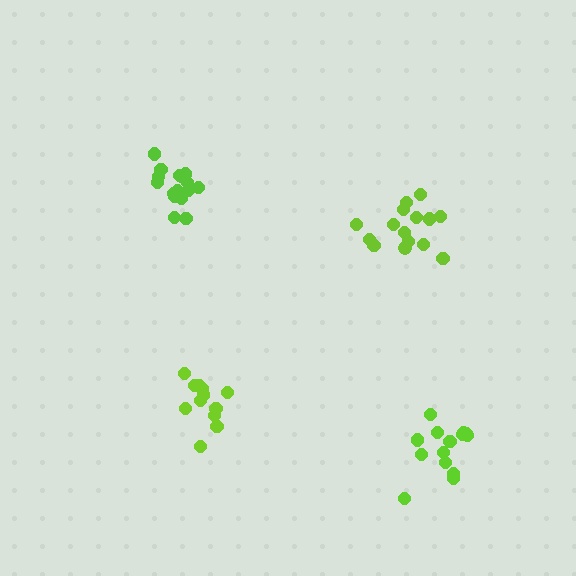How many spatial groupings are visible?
There are 4 spatial groupings.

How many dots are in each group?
Group 1: 15 dots, Group 2: 14 dots, Group 3: 12 dots, Group 4: 16 dots (57 total).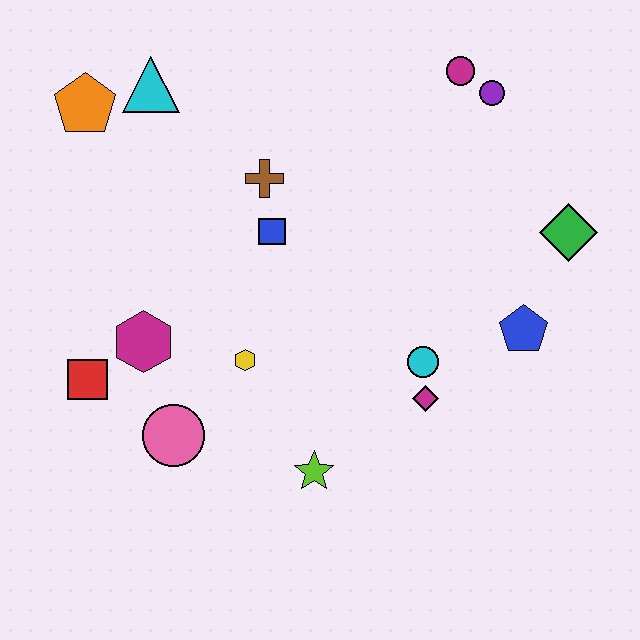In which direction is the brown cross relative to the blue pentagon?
The brown cross is to the left of the blue pentagon.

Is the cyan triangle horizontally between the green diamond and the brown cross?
No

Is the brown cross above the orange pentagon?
No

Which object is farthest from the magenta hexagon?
The green diamond is farthest from the magenta hexagon.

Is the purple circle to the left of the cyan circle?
No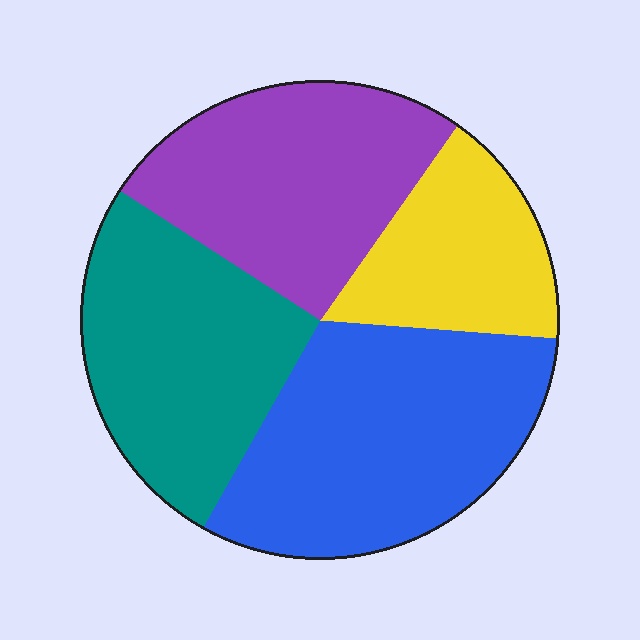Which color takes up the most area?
Blue, at roughly 30%.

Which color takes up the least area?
Yellow, at roughly 15%.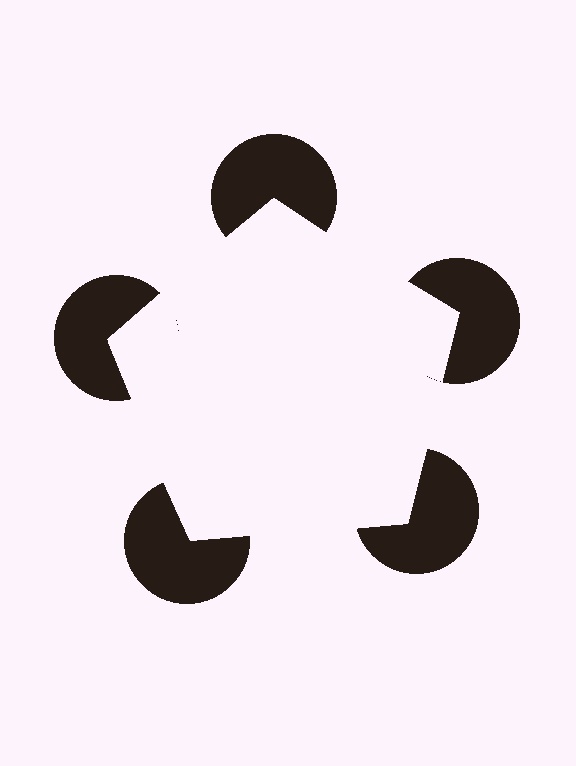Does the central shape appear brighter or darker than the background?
It typically appears slightly brighter than the background, even though no actual brightness change is drawn.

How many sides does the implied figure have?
5 sides.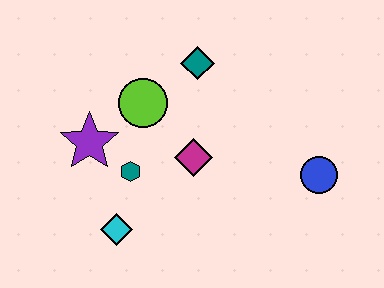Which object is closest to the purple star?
The teal hexagon is closest to the purple star.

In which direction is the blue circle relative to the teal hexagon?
The blue circle is to the right of the teal hexagon.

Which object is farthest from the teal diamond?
The cyan diamond is farthest from the teal diamond.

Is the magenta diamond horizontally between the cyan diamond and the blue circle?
Yes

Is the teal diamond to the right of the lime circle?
Yes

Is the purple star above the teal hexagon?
Yes